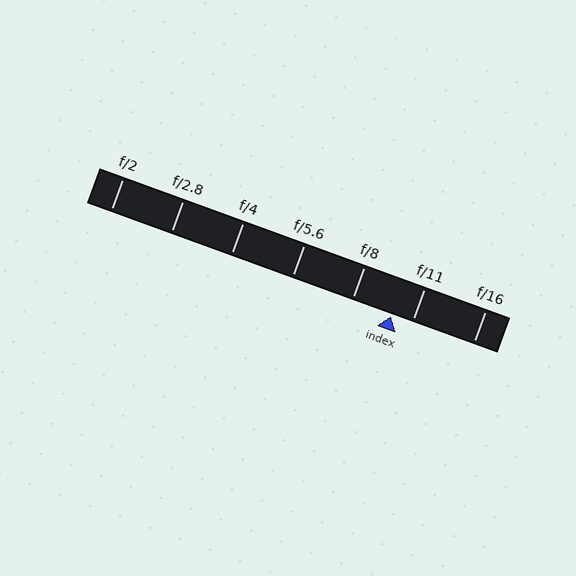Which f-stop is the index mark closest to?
The index mark is closest to f/11.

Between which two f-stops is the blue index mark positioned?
The index mark is between f/8 and f/11.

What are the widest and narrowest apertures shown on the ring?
The widest aperture shown is f/2 and the narrowest is f/16.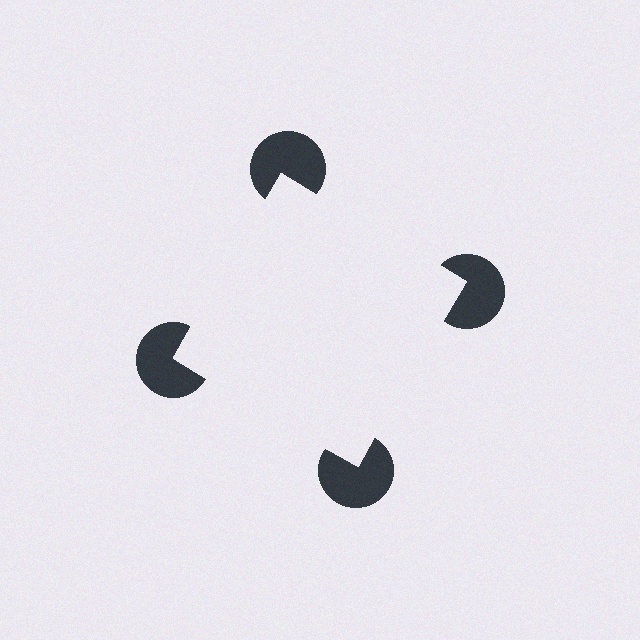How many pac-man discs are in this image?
There are 4 — one at each vertex of the illusory square.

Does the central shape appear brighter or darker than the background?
It typically appears slightly brighter than the background, even though no actual brightness change is drawn.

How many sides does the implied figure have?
4 sides.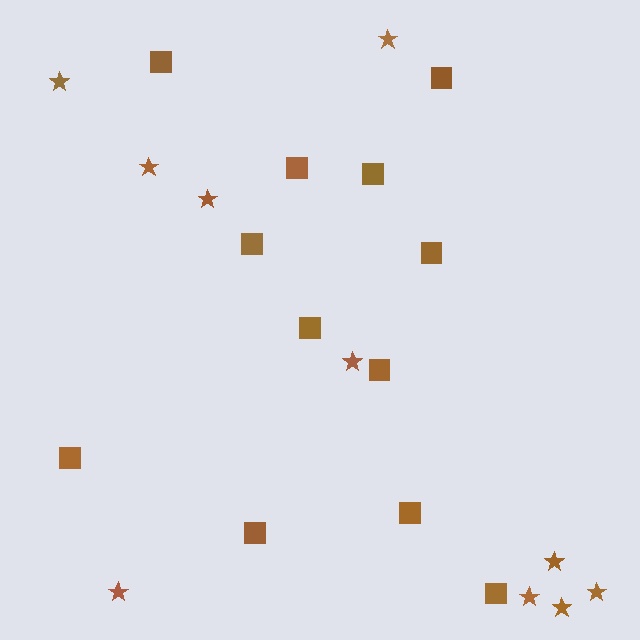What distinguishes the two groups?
There are 2 groups: one group of squares (12) and one group of stars (10).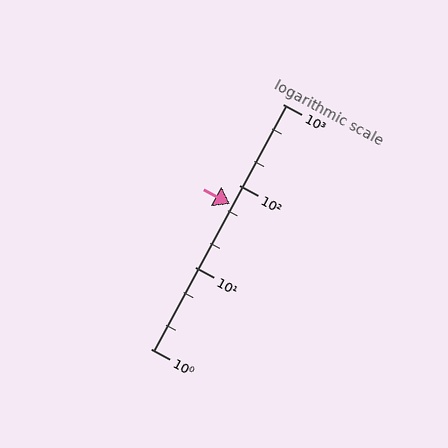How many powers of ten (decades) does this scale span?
The scale spans 3 decades, from 1 to 1000.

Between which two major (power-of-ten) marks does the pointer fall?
The pointer is between 10 and 100.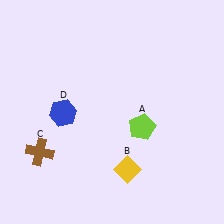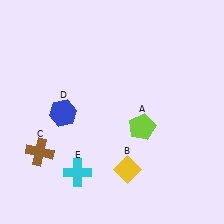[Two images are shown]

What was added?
A cyan cross (E) was added in Image 2.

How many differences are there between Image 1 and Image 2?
There is 1 difference between the two images.